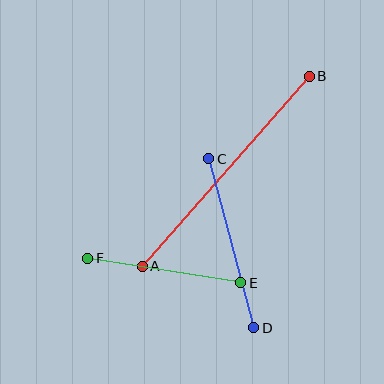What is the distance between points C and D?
The distance is approximately 175 pixels.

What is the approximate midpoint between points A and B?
The midpoint is at approximately (226, 171) pixels.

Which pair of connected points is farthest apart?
Points A and B are farthest apart.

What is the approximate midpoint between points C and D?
The midpoint is at approximately (231, 243) pixels.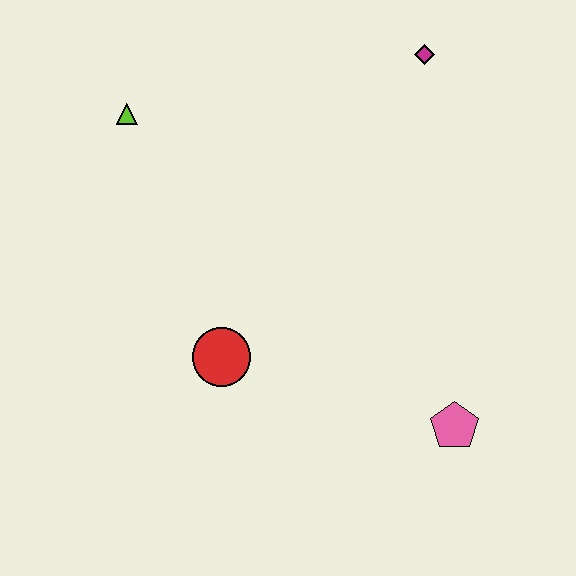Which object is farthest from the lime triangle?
The pink pentagon is farthest from the lime triangle.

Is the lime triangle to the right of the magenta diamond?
No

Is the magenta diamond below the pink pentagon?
No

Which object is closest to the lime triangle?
The red circle is closest to the lime triangle.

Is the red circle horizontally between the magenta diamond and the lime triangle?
Yes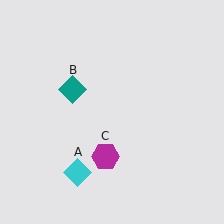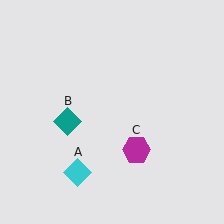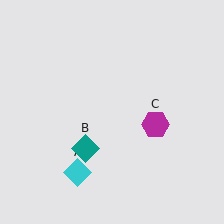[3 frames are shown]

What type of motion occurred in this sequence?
The teal diamond (object B), magenta hexagon (object C) rotated counterclockwise around the center of the scene.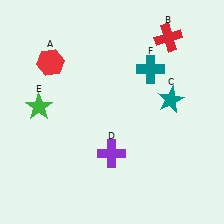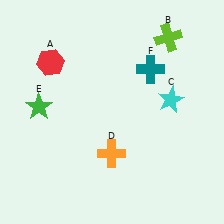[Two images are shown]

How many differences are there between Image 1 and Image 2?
There are 3 differences between the two images.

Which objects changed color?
B changed from red to lime. C changed from teal to cyan. D changed from purple to orange.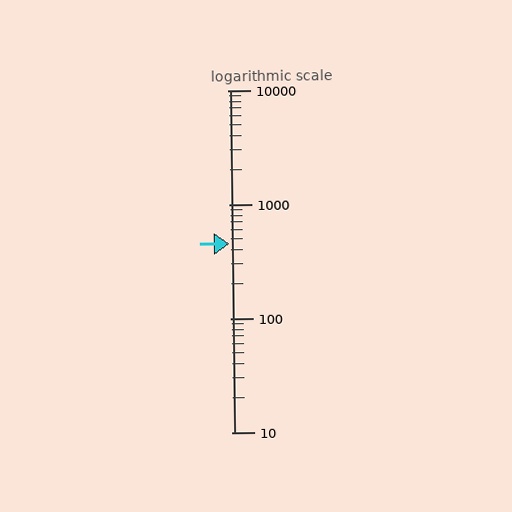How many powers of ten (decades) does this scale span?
The scale spans 3 decades, from 10 to 10000.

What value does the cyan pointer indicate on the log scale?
The pointer indicates approximately 450.